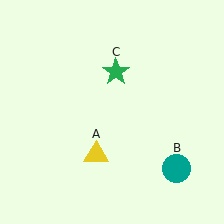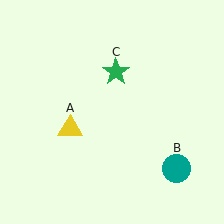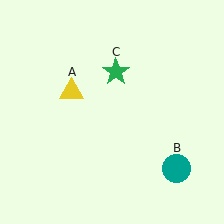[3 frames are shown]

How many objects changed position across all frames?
1 object changed position: yellow triangle (object A).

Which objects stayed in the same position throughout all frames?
Teal circle (object B) and green star (object C) remained stationary.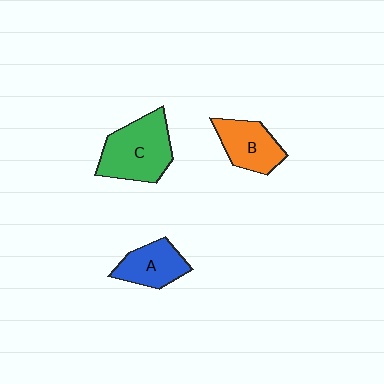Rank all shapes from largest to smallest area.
From largest to smallest: C (green), B (orange), A (blue).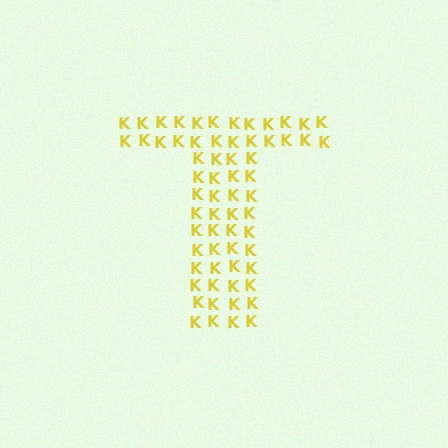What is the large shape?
The large shape is the letter T.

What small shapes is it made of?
It is made of small letter K's.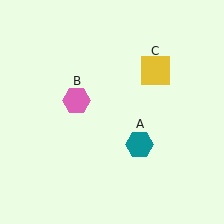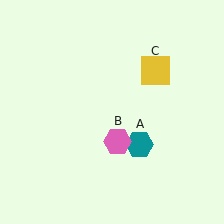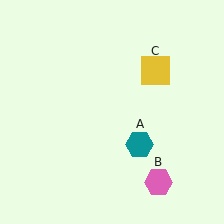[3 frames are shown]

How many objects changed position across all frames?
1 object changed position: pink hexagon (object B).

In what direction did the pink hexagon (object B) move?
The pink hexagon (object B) moved down and to the right.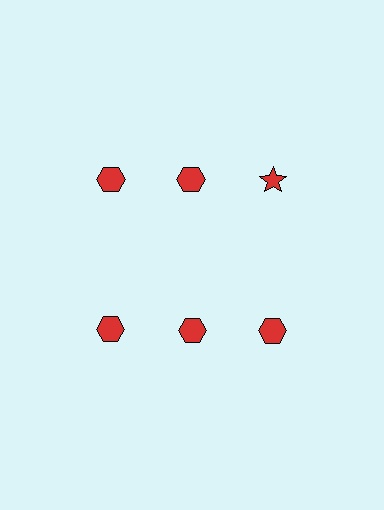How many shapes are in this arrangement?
There are 6 shapes arranged in a grid pattern.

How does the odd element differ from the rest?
It has a different shape: star instead of hexagon.